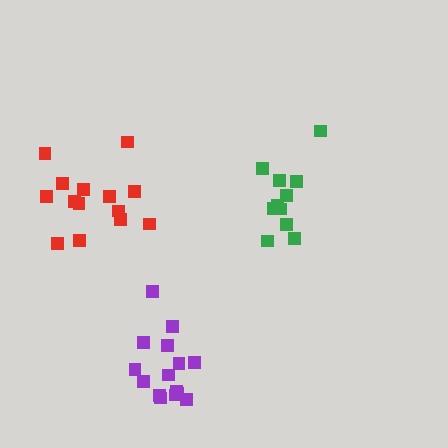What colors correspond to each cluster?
The clusters are colored: red, green, purple.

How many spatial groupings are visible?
There are 3 spatial groupings.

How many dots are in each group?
Group 1: 14 dots, Group 2: 11 dots, Group 3: 15 dots (40 total).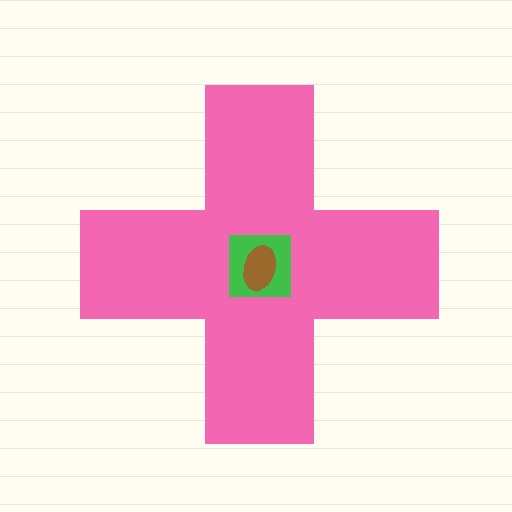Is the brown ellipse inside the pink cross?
Yes.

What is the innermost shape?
The brown ellipse.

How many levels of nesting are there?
3.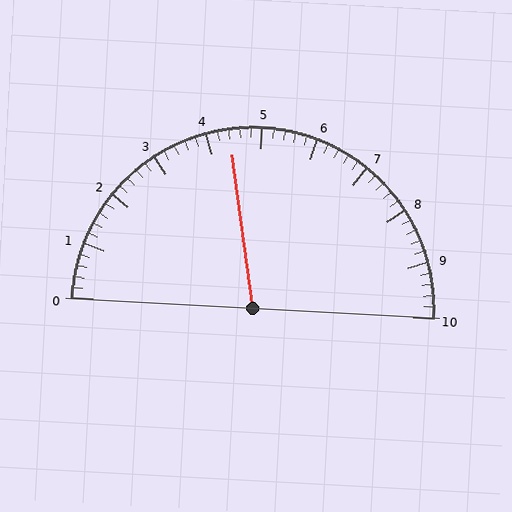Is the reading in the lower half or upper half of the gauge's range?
The reading is in the lower half of the range (0 to 10).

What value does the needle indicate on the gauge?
The needle indicates approximately 4.4.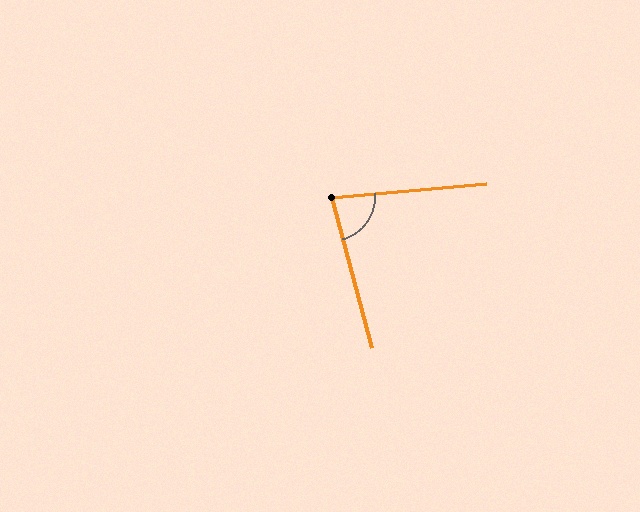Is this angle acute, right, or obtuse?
It is acute.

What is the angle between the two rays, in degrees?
Approximately 80 degrees.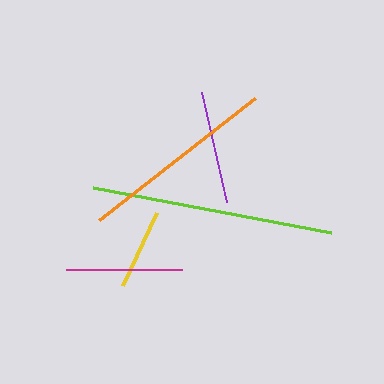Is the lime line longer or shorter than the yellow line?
The lime line is longer than the yellow line.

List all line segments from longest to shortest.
From longest to shortest: lime, orange, magenta, purple, yellow.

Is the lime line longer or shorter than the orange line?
The lime line is longer than the orange line.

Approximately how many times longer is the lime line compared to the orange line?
The lime line is approximately 1.2 times the length of the orange line.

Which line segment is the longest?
The lime line is the longest at approximately 242 pixels.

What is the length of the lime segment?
The lime segment is approximately 242 pixels long.